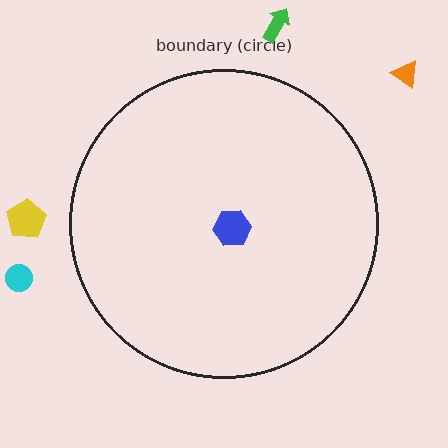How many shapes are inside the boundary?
1 inside, 4 outside.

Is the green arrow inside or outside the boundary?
Outside.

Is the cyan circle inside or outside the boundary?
Outside.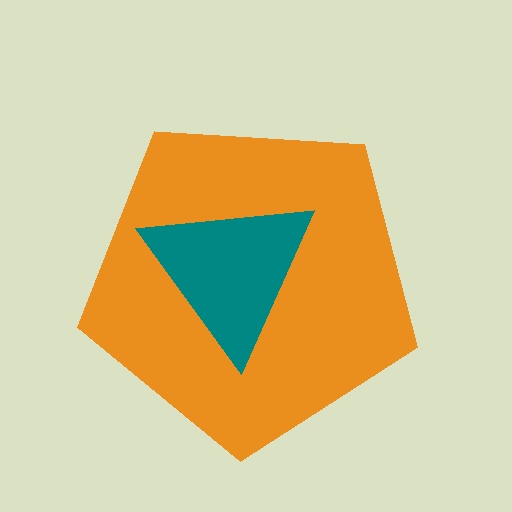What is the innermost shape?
The teal triangle.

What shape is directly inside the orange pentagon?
The teal triangle.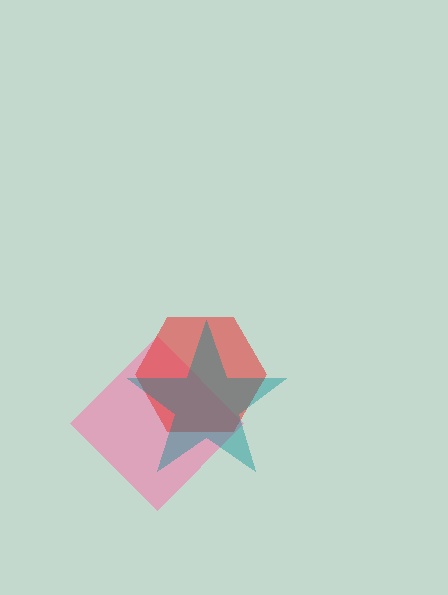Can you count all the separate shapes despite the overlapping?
Yes, there are 3 separate shapes.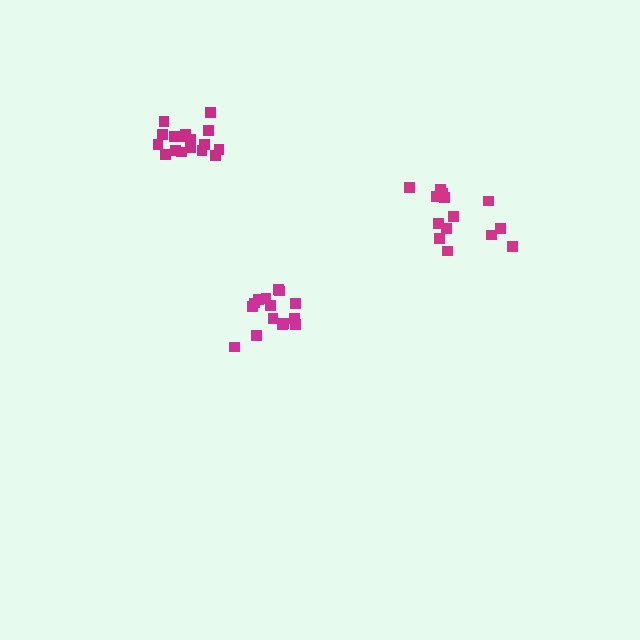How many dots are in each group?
Group 1: 15 dots, Group 2: 14 dots, Group 3: 17 dots (46 total).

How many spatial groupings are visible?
There are 3 spatial groupings.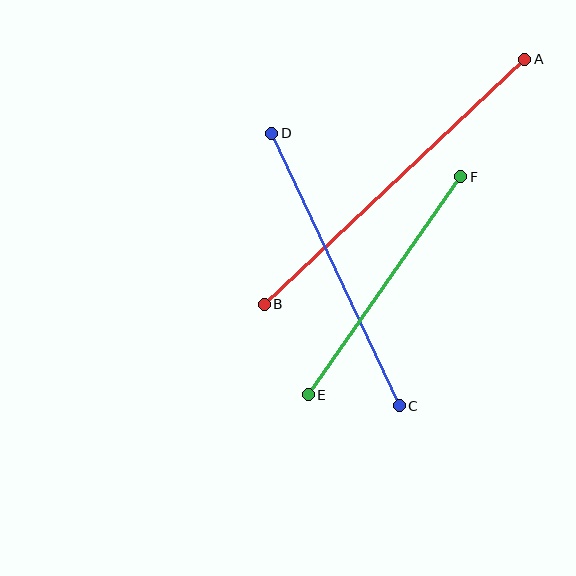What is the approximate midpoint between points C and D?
The midpoint is at approximately (335, 269) pixels.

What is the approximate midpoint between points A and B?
The midpoint is at approximately (395, 182) pixels.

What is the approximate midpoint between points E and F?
The midpoint is at approximately (384, 286) pixels.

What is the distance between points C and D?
The distance is approximately 301 pixels.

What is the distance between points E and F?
The distance is approximately 266 pixels.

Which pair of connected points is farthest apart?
Points A and B are farthest apart.